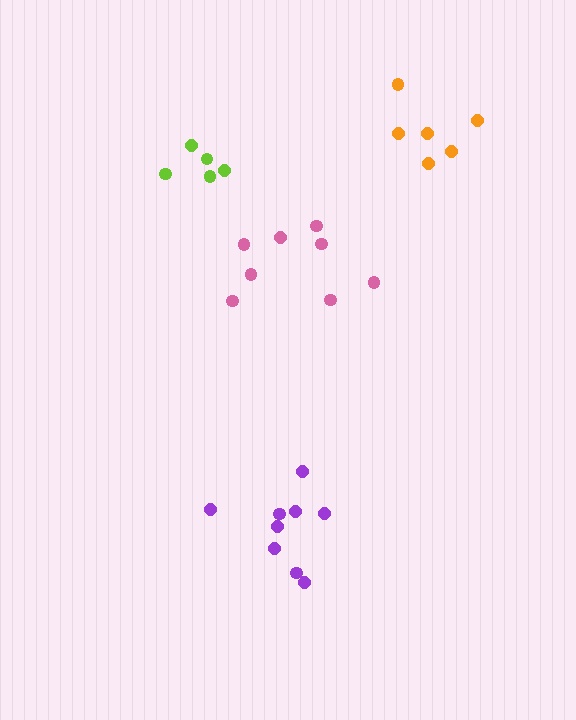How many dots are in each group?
Group 1: 5 dots, Group 2: 6 dots, Group 3: 9 dots, Group 4: 8 dots (28 total).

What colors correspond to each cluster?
The clusters are colored: lime, orange, purple, pink.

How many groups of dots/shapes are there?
There are 4 groups.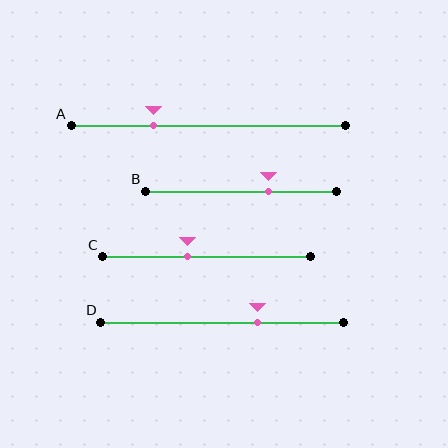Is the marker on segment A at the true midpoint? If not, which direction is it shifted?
No, the marker on segment A is shifted to the left by about 20% of the segment length.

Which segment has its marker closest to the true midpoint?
Segment C has its marker closest to the true midpoint.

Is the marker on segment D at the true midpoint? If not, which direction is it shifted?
No, the marker on segment D is shifted to the right by about 15% of the segment length.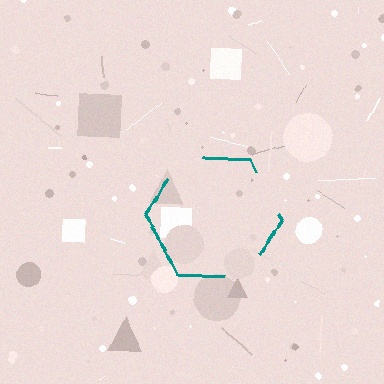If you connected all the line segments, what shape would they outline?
They would outline a hexagon.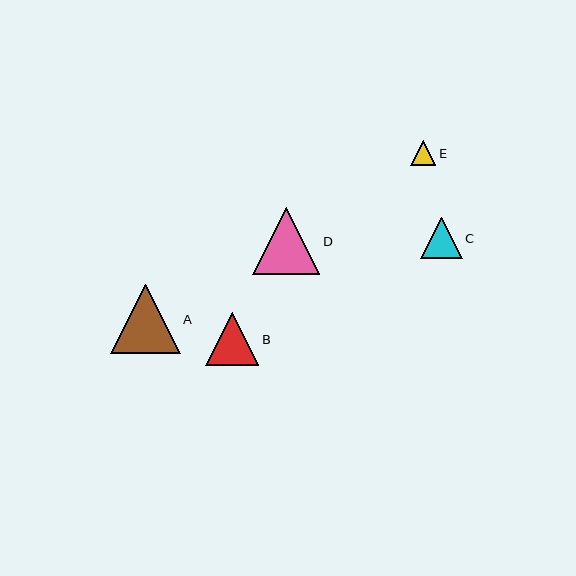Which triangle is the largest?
Triangle A is the largest with a size of approximately 70 pixels.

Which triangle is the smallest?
Triangle E is the smallest with a size of approximately 25 pixels.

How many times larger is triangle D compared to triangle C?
Triangle D is approximately 1.6 times the size of triangle C.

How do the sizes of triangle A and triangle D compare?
Triangle A and triangle D are approximately the same size.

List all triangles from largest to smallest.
From largest to smallest: A, D, B, C, E.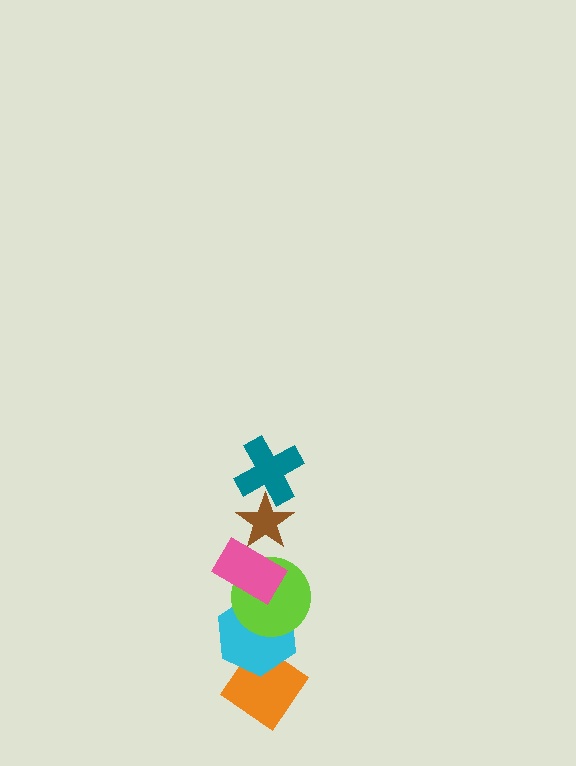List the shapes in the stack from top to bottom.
From top to bottom: the teal cross, the brown star, the pink rectangle, the lime circle, the cyan hexagon, the orange diamond.